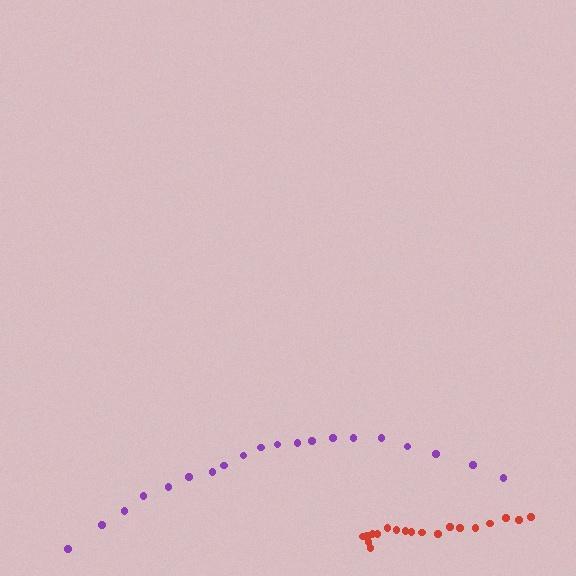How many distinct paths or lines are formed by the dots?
There are 2 distinct paths.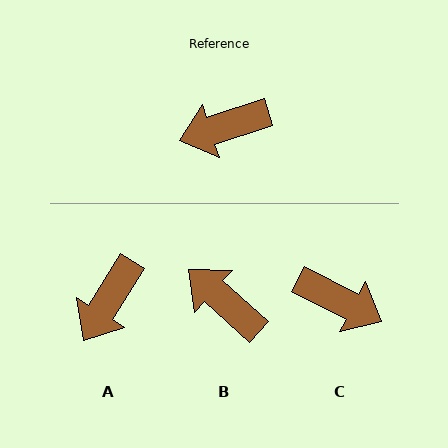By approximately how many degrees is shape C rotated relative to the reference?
Approximately 135 degrees counter-clockwise.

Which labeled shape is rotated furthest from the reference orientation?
C, about 135 degrees away.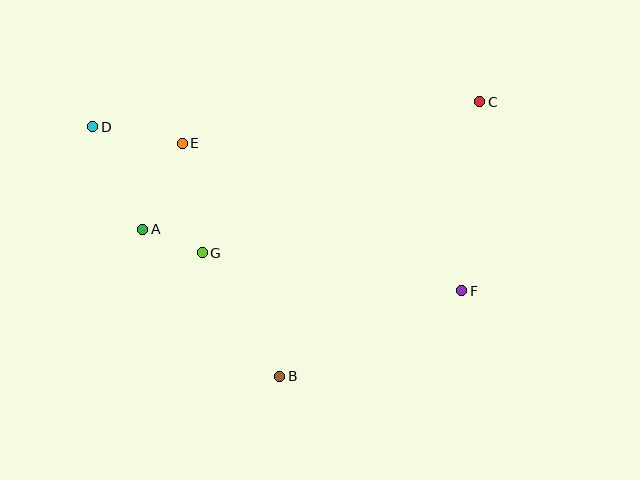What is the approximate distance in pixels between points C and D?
The distance between C and D is approximately 388 pixels.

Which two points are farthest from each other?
Points D and F are farthest from each other.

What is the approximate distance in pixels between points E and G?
The distance between E and G is approximately 111 pixels.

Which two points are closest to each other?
Points A and G are closest to each other.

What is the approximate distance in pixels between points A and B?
The distance between A and B is approximately 201 pixels.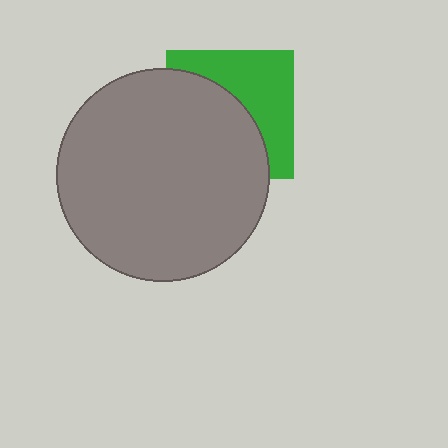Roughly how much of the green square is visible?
A small part of it is visible (roughly 45%).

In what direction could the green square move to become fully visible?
The green square could move toward the upper-right. That would shift it out from behind the gray circle entirely.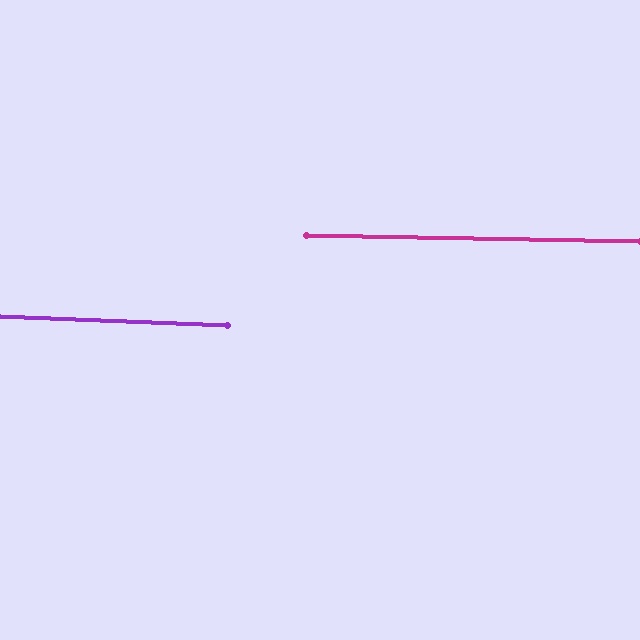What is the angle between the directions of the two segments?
Approximately 1 degree.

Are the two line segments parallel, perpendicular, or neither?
Parallel — their directions differ by only 1.1°.